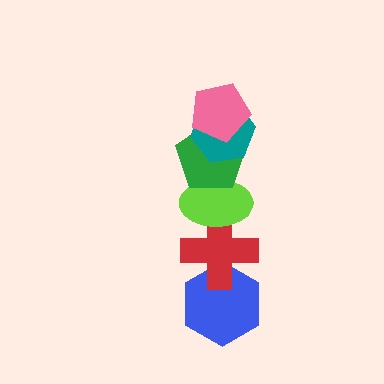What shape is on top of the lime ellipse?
The green pentagon is on top of the lime ellipse.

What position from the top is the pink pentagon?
The pink pentagon is 1st from the top.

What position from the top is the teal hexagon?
The teal hexagon is 2nd from the top.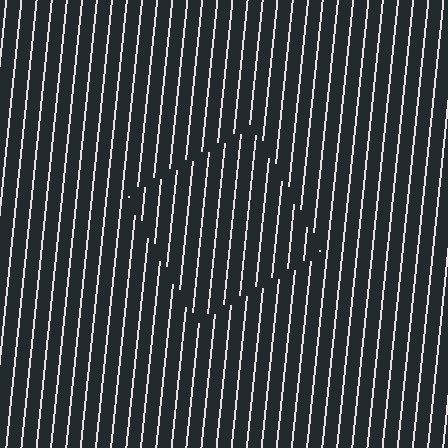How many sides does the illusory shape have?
4 sides — the line-ends trace a square.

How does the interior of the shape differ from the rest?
The interior of the shape contains the same grating, shifted by half a period — the contour is defined by the phase discontinuity where line-ends from the inner and outer gratings abut.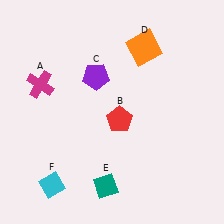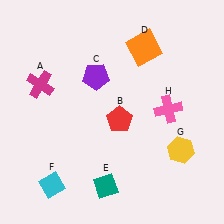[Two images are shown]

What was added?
A yellow hexagon (G), a pink cross (H) were added in Image 2.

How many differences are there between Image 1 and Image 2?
There are 2 differences between the two images.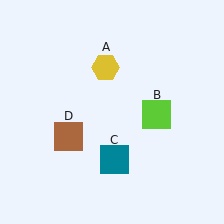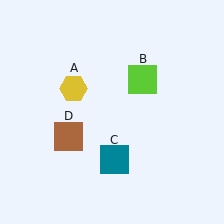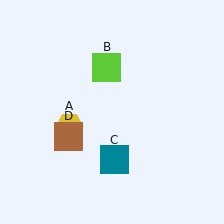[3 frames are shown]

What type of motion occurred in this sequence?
The yellow hexagon (object A), lime square (object B) rotated counterclockwise around the center of the scene.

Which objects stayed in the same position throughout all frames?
Teal square (object C) and brown square (object D) remained stationary.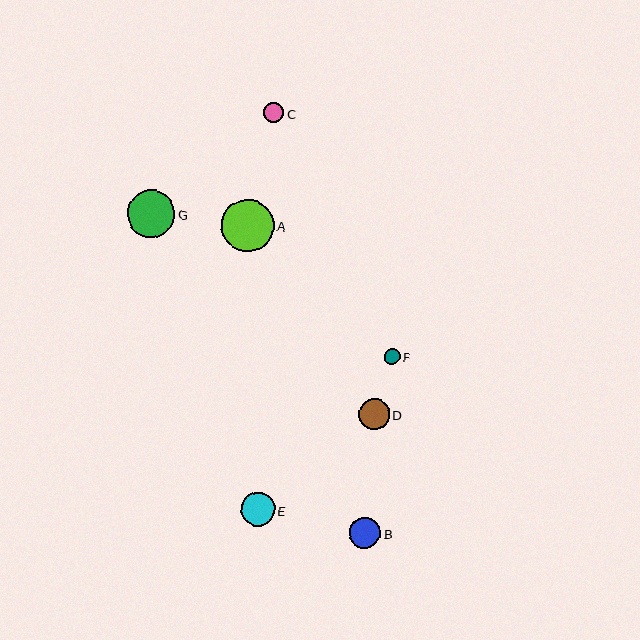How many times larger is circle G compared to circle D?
Circle G is approximately 1.5 times the size of circle D.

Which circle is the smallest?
Circle F is the smallest with a size of approximately 16 pixels.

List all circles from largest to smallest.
From largest to smallest: A, G, E, D, B, C, F.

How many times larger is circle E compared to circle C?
Circle E is approximately 1.7 times the size of circle C.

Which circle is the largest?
Circle A is the largest with a size of approximately 52 pixels.